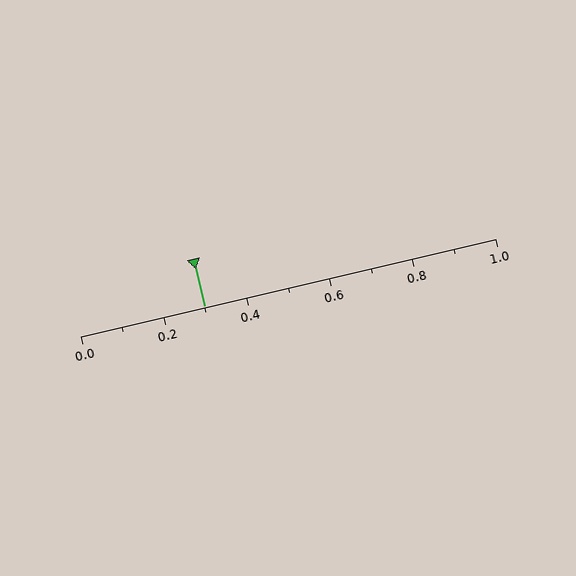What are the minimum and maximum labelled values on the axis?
The axis runs from 0.0 to 1.0.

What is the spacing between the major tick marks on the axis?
The major ticks are spaced 0.2 apart.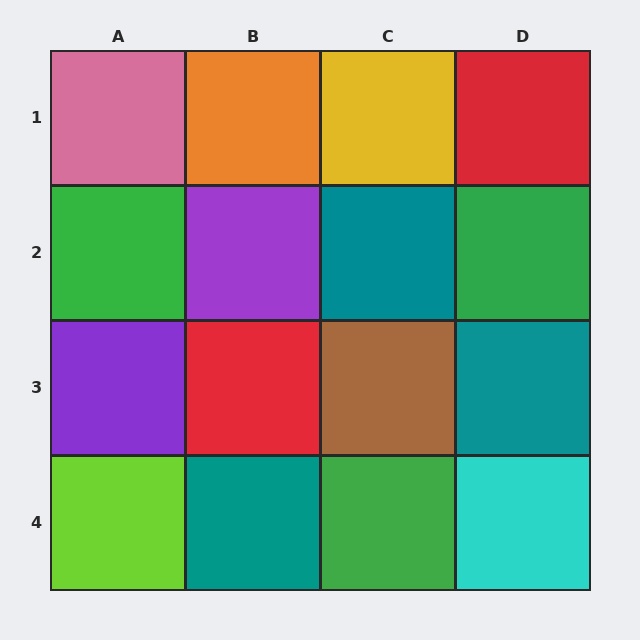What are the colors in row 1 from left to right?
Pink, orange, yellow, red.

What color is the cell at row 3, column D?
Teal.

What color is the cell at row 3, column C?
Brown.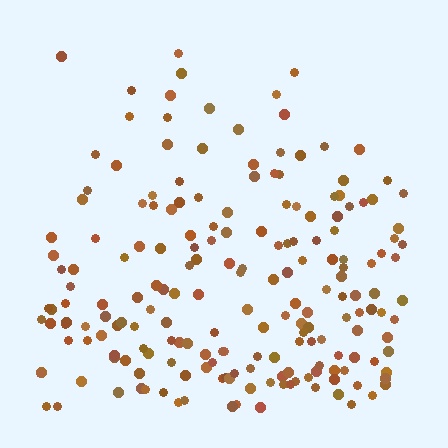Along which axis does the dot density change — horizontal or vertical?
Vertical.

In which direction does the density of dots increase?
From top to bottom, with the bottom side densest.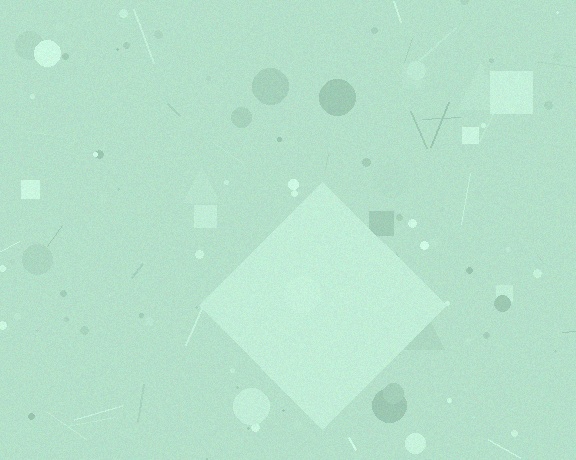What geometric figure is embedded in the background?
A diamond is embedded in the background.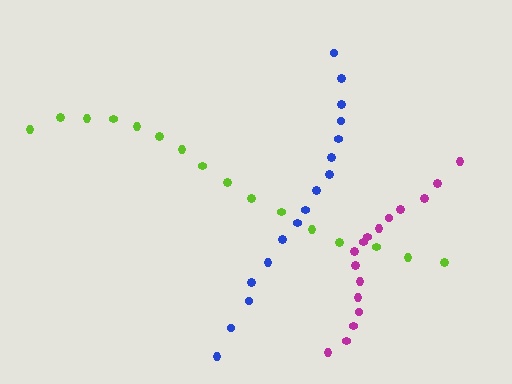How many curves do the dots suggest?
There are 3 distinct paths.